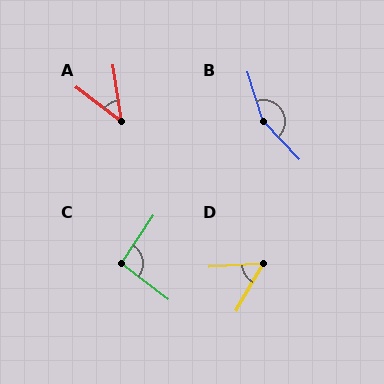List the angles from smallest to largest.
A (44°), D (56°), C (94°), B (154°).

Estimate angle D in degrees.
Approximately 56 degrees.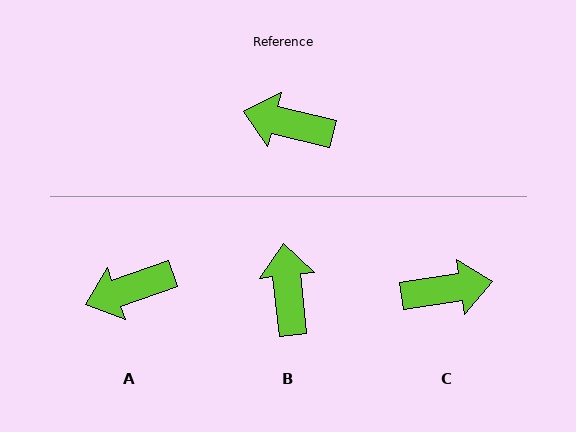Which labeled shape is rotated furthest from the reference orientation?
C, about 157 degrees away.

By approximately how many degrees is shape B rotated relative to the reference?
Approximately 70 degrees clockwise.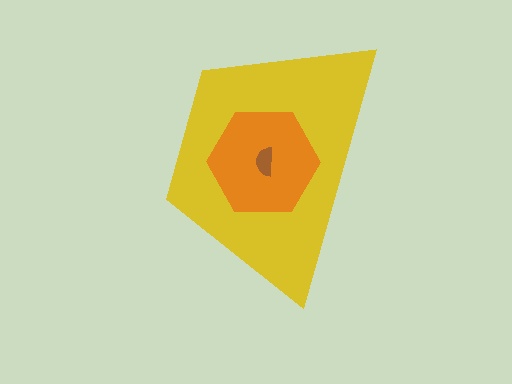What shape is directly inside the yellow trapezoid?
The orange hexagon.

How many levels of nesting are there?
3.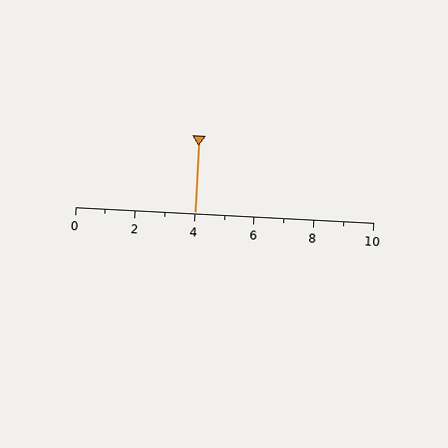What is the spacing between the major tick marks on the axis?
The major ticks are spaced 2 apart.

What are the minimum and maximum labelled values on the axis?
The axis runs from 0 to 10.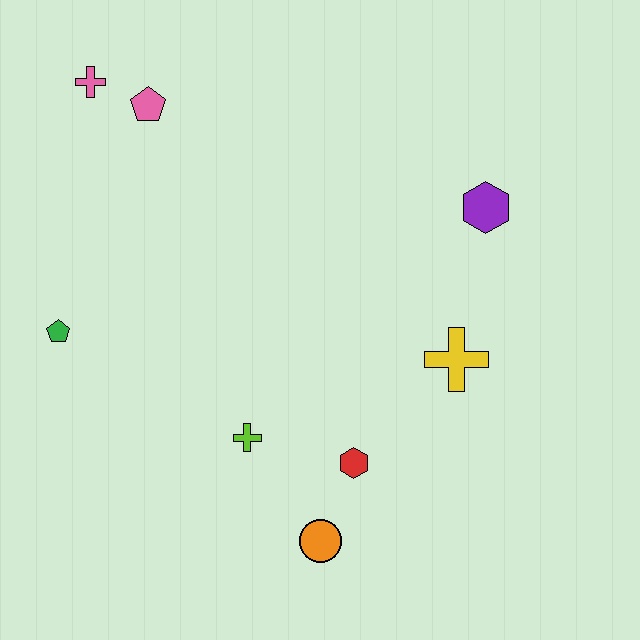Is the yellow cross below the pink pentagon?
Yes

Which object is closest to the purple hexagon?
The yellow cross is closest to the purple hexagon.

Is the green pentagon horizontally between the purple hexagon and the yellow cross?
No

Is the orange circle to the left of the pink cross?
No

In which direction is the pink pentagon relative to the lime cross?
The pink pentagon is above the lime cross.